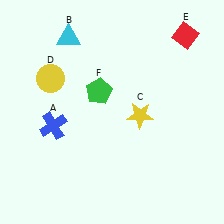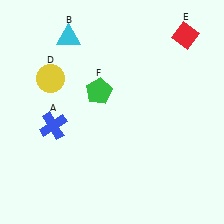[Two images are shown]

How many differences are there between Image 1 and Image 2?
There is 1 difference between the two images.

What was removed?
The yellow star (C) was removed in Image 2.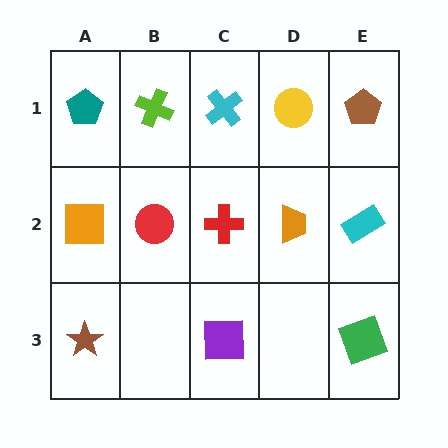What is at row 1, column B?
A lime cross.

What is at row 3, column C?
A purple square.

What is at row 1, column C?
A cyan cross.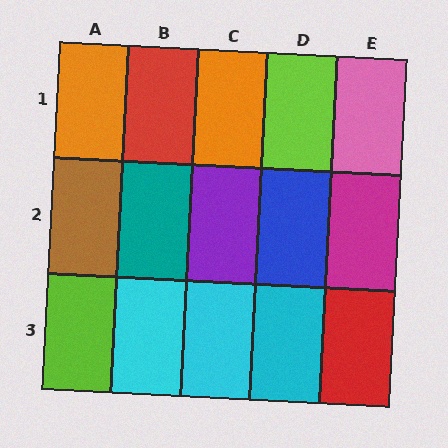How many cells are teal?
1 cell is teal.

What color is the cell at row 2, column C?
Purple.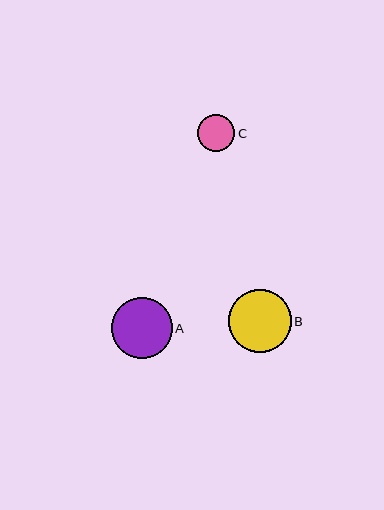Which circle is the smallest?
Circle C is the smallest with a size of approximately 37 pixels.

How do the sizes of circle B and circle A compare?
Circle B and circle A are approximately the same size.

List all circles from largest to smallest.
From largest to smallest: B, A, C.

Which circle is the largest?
Circle B is the largest with a size of approximately 63 pixels.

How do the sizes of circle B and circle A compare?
Circle B and circle A are approximately the same size.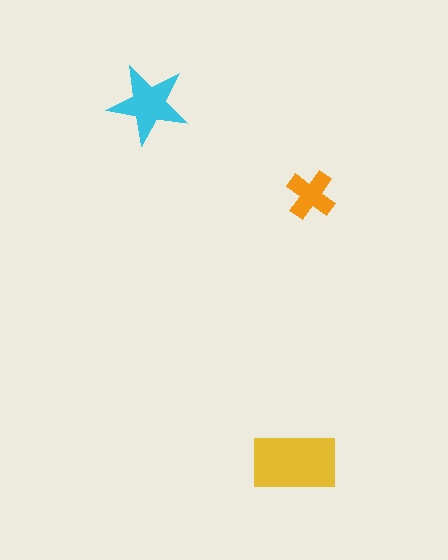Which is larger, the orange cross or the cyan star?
The cyan star.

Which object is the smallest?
The orange cross.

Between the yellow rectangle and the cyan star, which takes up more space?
The yellow rectangle.